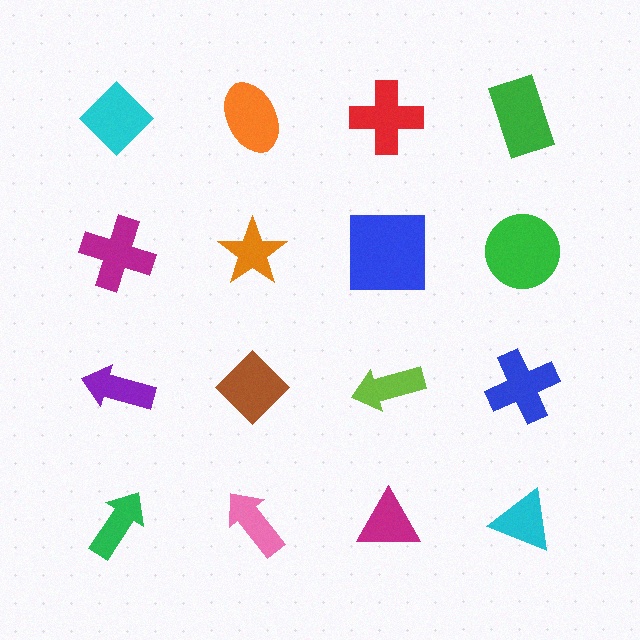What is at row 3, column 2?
A brown diamond.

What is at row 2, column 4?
A green circle.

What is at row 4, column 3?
A magenta triangle.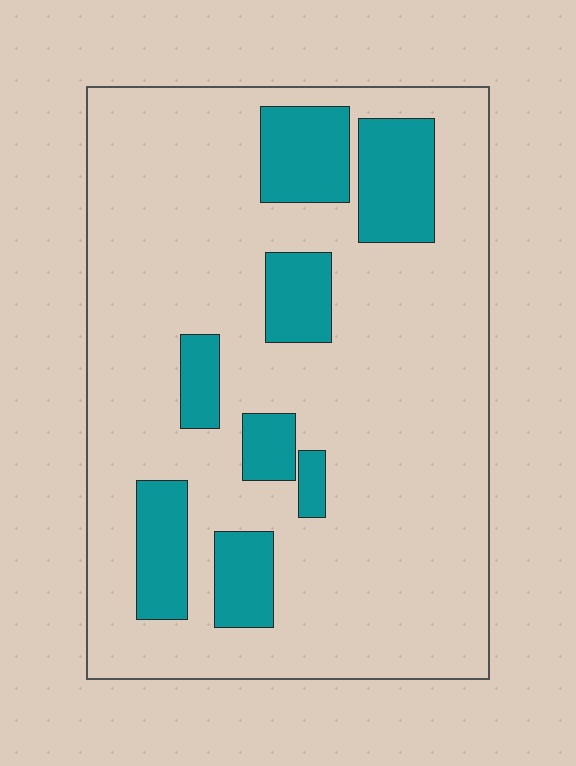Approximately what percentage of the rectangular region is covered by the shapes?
Approximately 20%.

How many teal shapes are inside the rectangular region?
8.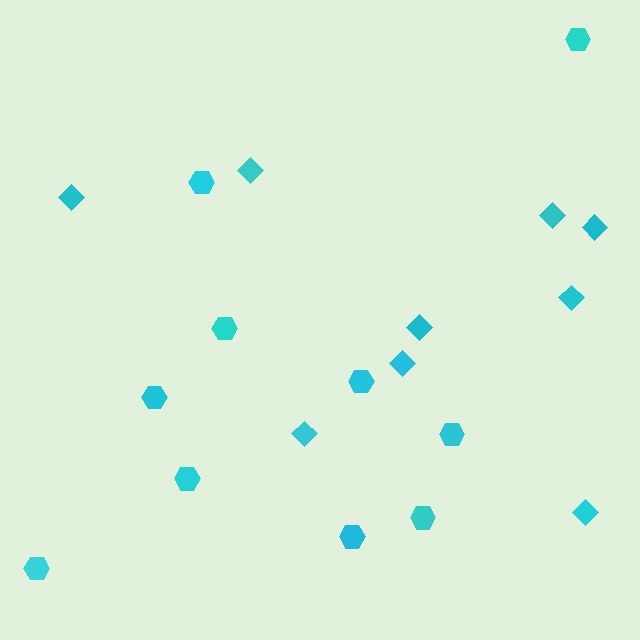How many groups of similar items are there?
There are 2 groups: one group of hexagons (10) and one group of diamonds (9).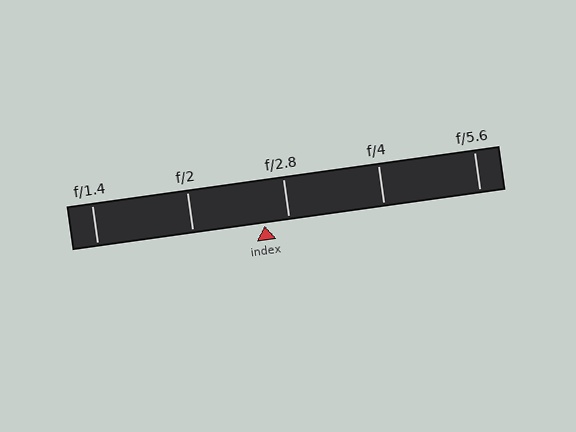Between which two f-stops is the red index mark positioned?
The index mark is between f/2 and f/2.8.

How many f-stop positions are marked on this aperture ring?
There are 5 f-stop positions marked.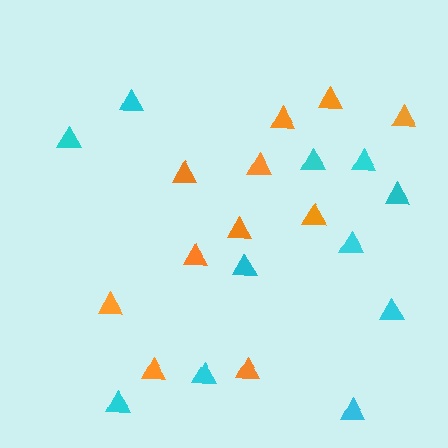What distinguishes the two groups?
There are 2 groups: one group of cyan triangles (11) and one group of orange triangles (11).